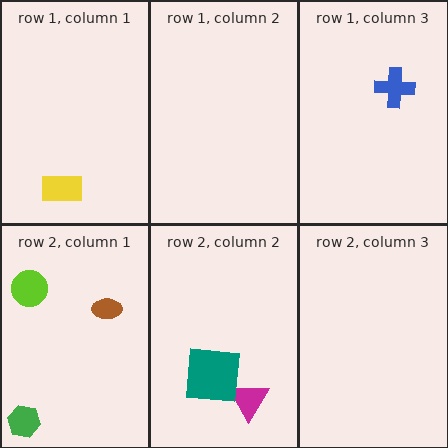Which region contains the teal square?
The row 2, column 2 region.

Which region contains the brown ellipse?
The row 2, column 1 region.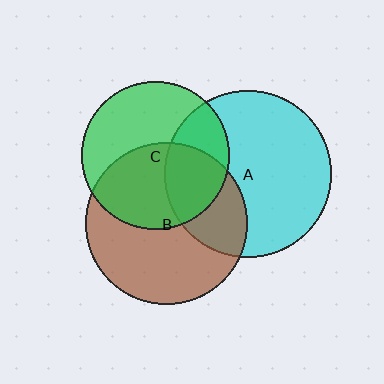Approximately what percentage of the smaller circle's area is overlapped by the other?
Approximately 30%.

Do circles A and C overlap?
Yes.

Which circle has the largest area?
Circle A (cyan).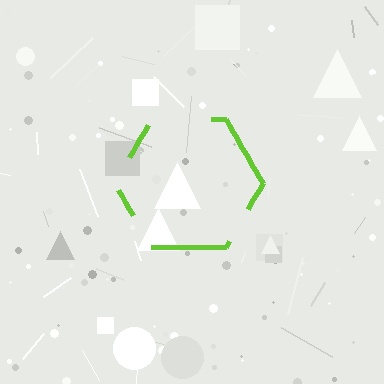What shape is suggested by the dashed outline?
The dashed outline suggests a hexagon.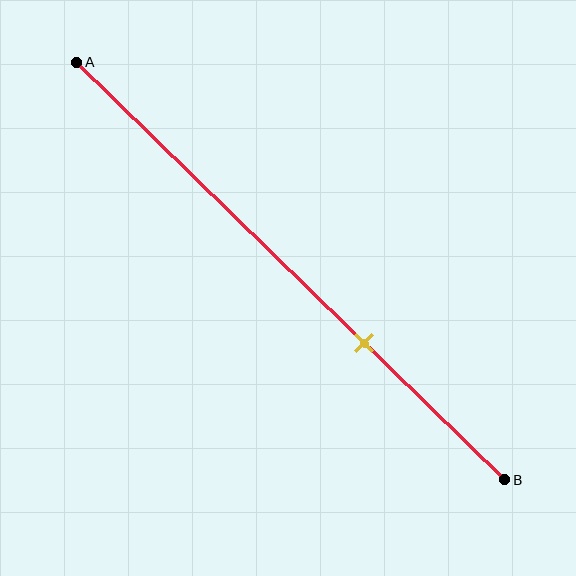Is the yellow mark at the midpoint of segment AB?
No, the mark is at about 65% from A, not at the 50% midpoint.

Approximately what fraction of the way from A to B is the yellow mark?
The yellow mark is approximately 65% of the way from A to B.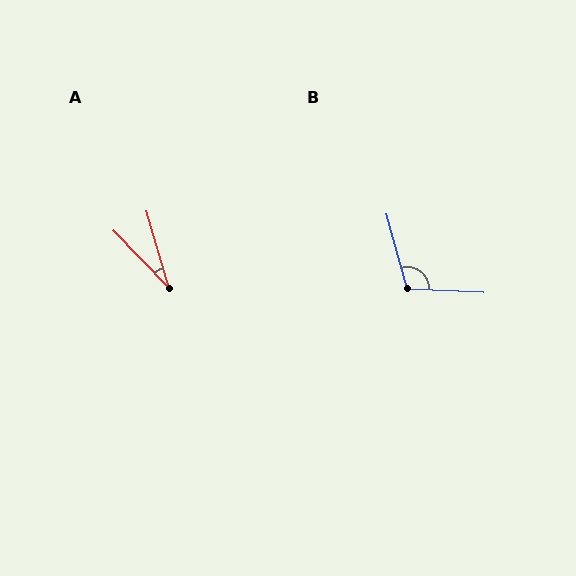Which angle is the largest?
B, at approximately 108 degrees.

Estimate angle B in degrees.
Approximately 108 degrees.